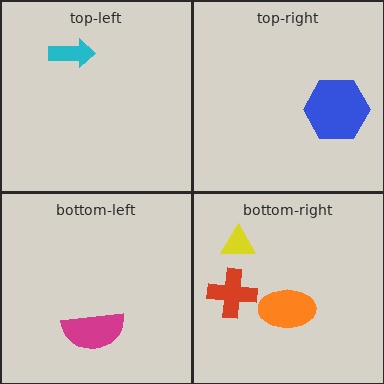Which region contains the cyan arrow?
The top-left region.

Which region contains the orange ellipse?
The bottom-right region.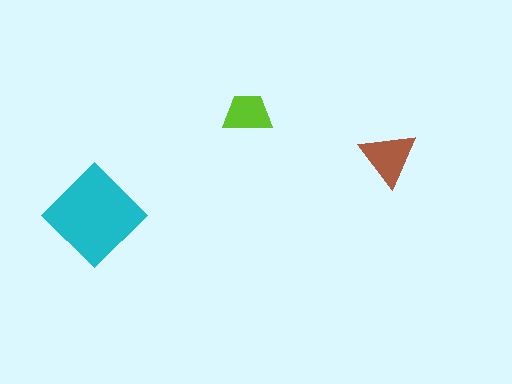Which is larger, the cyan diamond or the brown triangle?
The cyan diamond.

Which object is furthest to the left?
The cyan diamond is leftmost.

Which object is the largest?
The cyan diamond.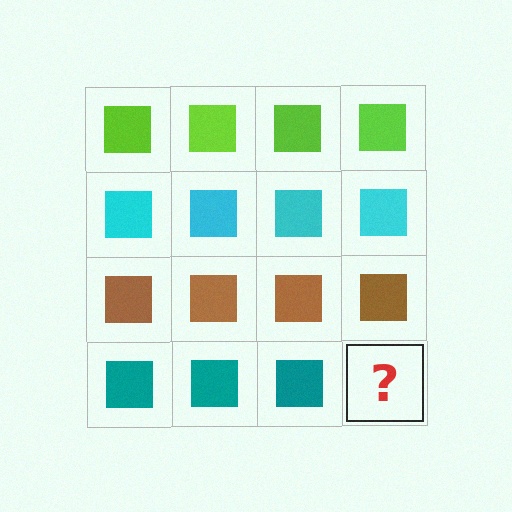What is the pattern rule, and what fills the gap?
The rule is that each row has a consistent color. The gap should be filled with a teal square.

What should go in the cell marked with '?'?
The missing cell should contain a teal square.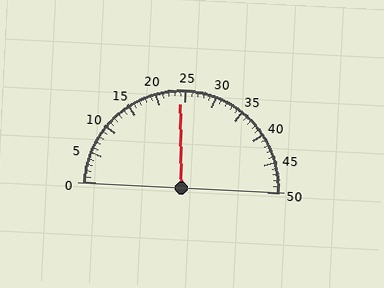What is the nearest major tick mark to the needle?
The nearest major tick mark is 25.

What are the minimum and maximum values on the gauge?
The gauge ranges from 0 to 50.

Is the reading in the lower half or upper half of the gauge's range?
The reading is in the lower half of the range (0 to 50).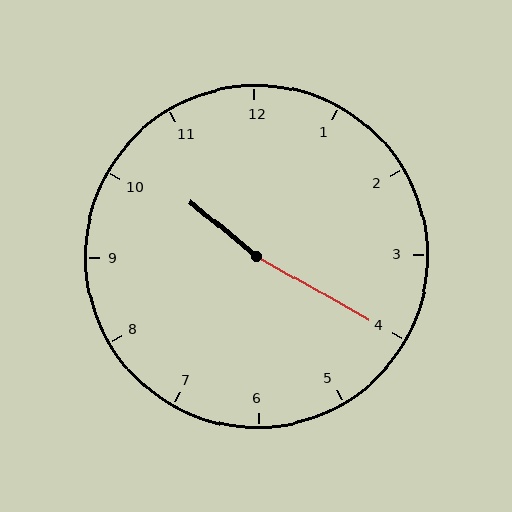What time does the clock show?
10:20.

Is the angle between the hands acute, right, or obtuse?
It is obtuse.